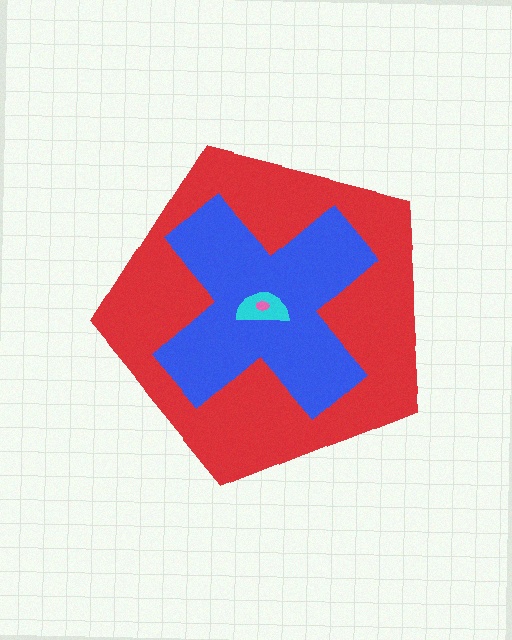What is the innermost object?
The pink ellipse.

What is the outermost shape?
The red pentagon.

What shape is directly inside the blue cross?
The cyan semicircle.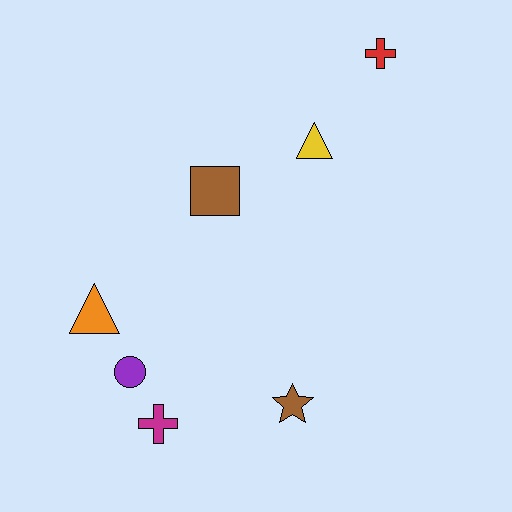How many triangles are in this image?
There are 2 triangles.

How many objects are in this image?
There are 7 objects.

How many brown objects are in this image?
There are 2 brown objects.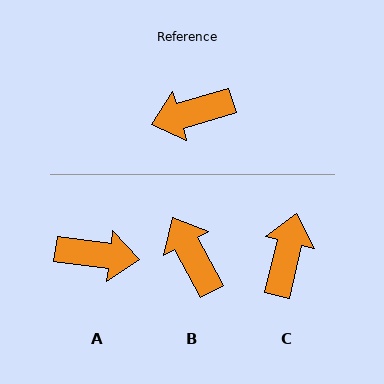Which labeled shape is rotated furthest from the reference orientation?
A, about 157 degrees away.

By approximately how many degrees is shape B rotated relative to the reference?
Approximately 78 degrees clockwise.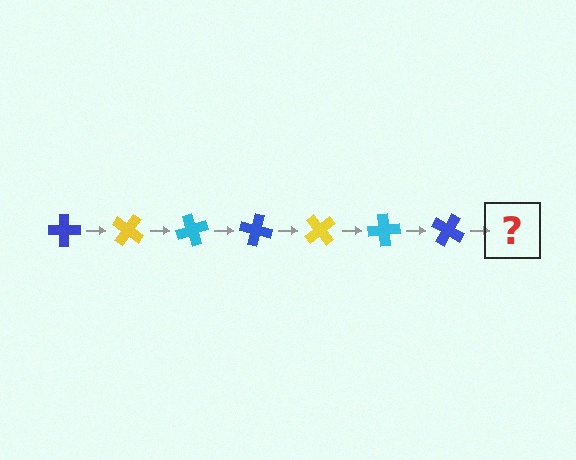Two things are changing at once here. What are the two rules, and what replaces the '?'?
The two rules are that it rotates 35 degrees each step and the color cycles through blue, yellow, and cyan. The '?' should be a yellow cross, rotated 245 degrees from the start.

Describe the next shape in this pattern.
It should be a yellow cross, rotated 245 degrees from the start.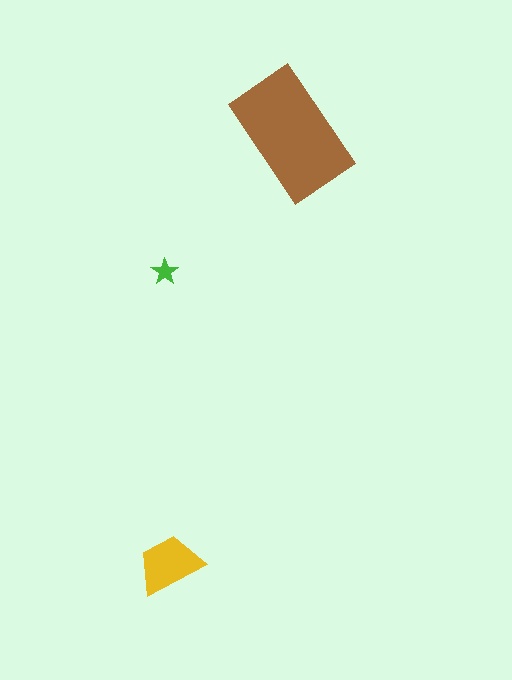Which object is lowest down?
The yellow trapezoid is bottommost.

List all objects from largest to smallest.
The brown rectangle, the yellow trapezoid, the green star.